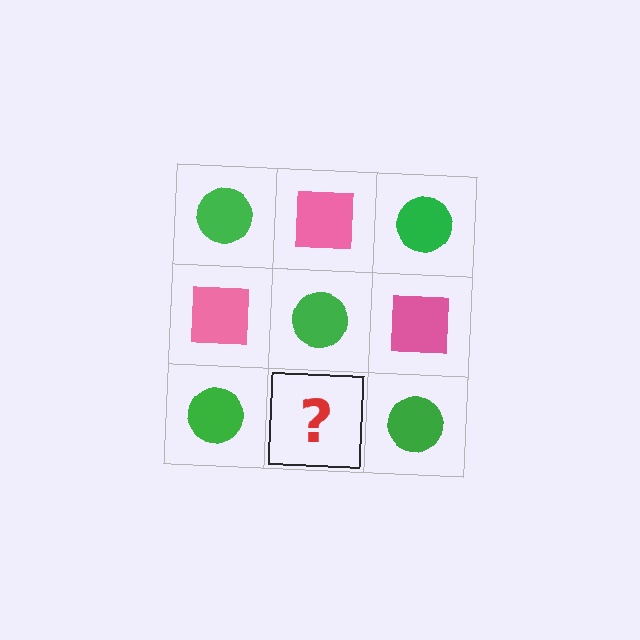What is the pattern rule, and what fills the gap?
The rule is that it alternates green circle and pink square in a checkerboard pattern. The gap should be filled with a pink square.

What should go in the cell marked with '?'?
The missing cell should contain a pink square.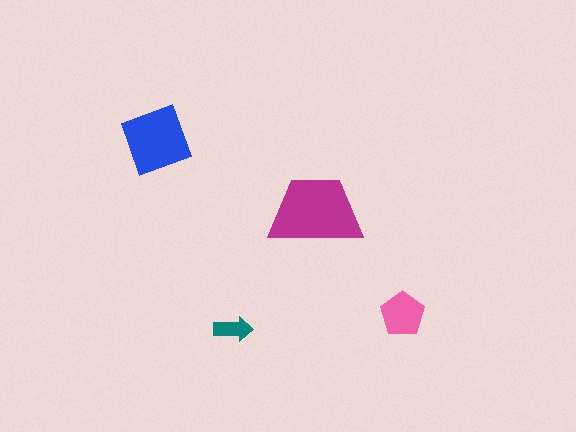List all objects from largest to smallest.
The magenta trapezoid, the blue diamond, the pink pentagon, the teal arrow.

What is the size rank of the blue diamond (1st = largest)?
2nd.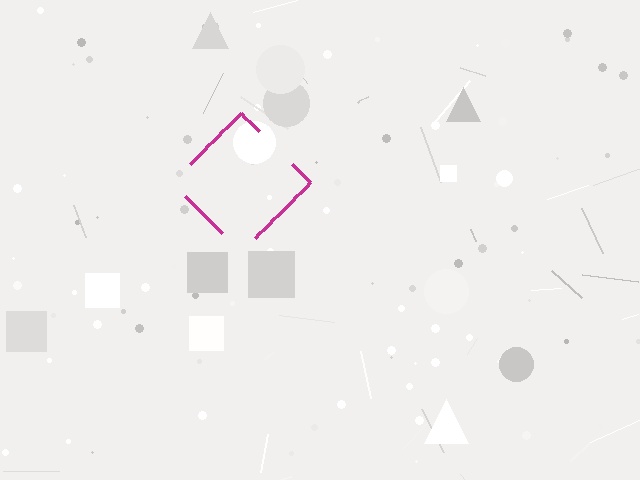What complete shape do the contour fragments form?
The contour fragments form a diamond.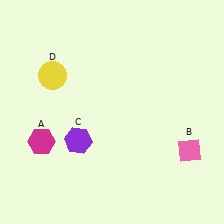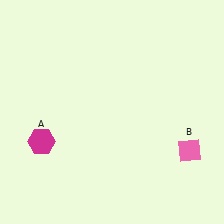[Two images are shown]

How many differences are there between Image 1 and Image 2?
There are 2 differences between the two images.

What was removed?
The yellow circle (D), the purple hexagon (C) were removed in Image 2.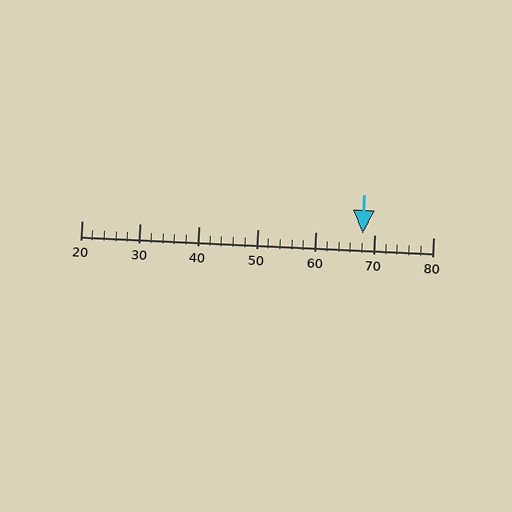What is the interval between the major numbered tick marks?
The major tick marks are spaced 10 units apart.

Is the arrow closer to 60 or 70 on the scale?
The arrow is closer to 70.